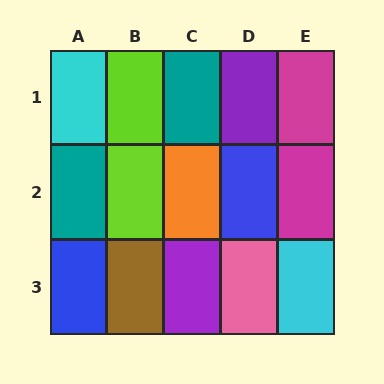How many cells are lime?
2 cells are lime.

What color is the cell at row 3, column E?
Cyan.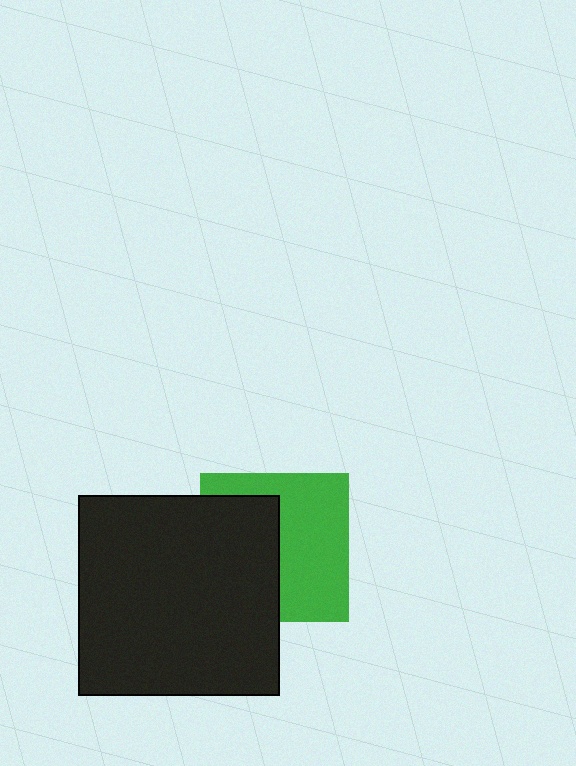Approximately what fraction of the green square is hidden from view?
Roughly 45% of the green square is hidden behind the black square.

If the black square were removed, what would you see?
You would see the complete green square.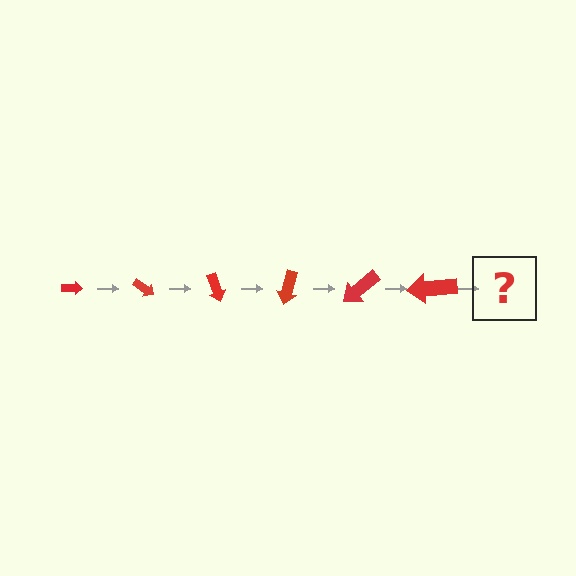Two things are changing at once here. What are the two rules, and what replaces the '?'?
The two rules are that the arrow grows larger each step and it rotates 35 degrees each step. The '?' should be an arrow, larger than the previous one and rotated 210 degrees from the start.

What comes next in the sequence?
The next element should be an arrow, larger than the previous one and rotated 210 degrees from the start.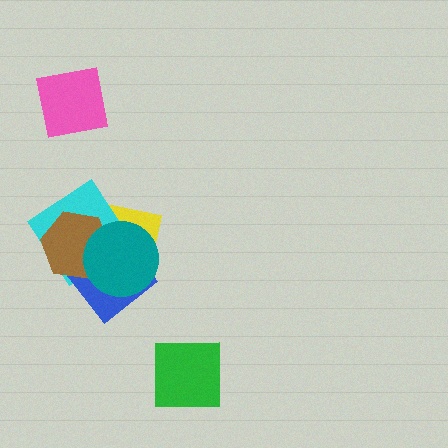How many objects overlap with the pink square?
0 objects overlap with the pink square.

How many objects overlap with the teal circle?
4 objects overlap with the teal circle.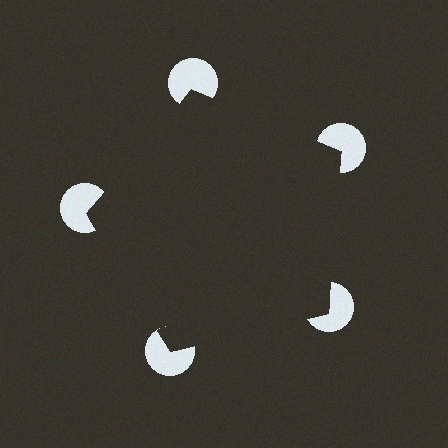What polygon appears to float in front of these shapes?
An illusory pentagon — its edges are inferred from the aligned wedge cuts in the pac-man discs, not physically drawn.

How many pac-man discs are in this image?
There are 5 — one at each vertex of the illusory pentagon.